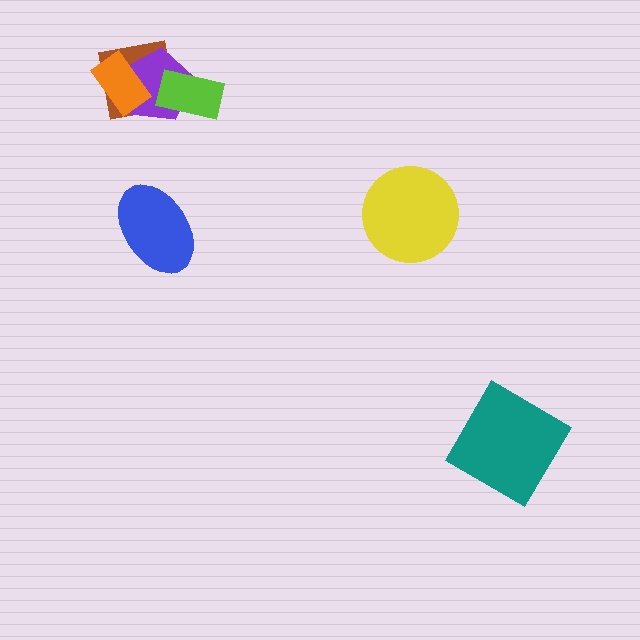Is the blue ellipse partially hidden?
No, no other shape covers it.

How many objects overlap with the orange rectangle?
2 objects overlap with the orange rectangle.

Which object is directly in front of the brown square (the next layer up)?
The purple pentagon is directly in front of the brown square.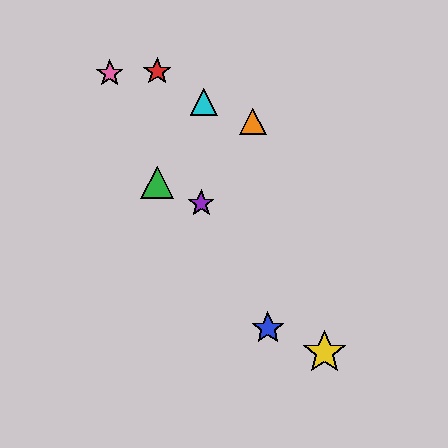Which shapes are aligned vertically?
The red star, the green triangle are aligned vertically.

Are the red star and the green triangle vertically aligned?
Yes, both are at x≈157.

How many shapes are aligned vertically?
2 shapes (the red star, the green triangle) are aligned vertically.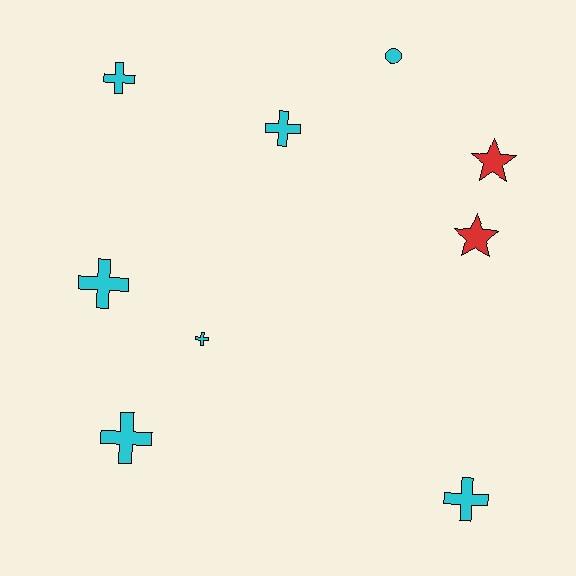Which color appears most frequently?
Cyan, with 7 objects.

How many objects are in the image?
There are 9 objects.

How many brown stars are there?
There are no brown stars.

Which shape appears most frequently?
Cross, with 6 objects.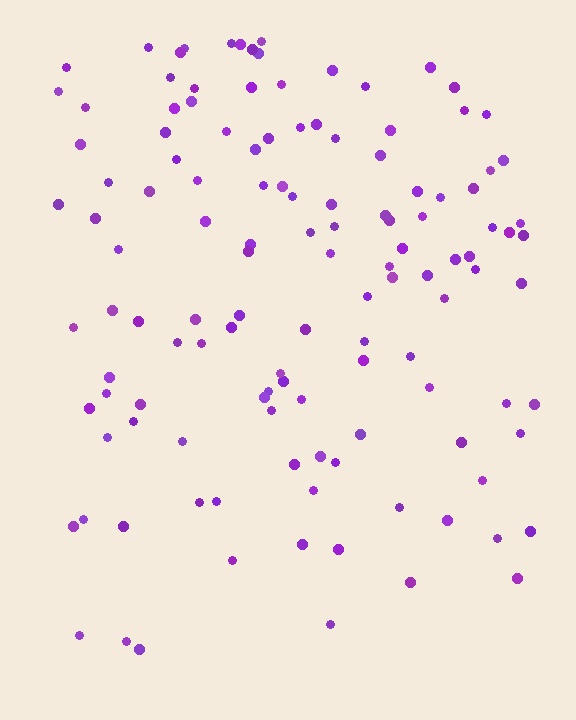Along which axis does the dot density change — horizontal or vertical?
Vertical.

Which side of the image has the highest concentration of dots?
The top.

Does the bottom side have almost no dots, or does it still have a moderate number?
Still a moderate number, just noticeably fewer than the top.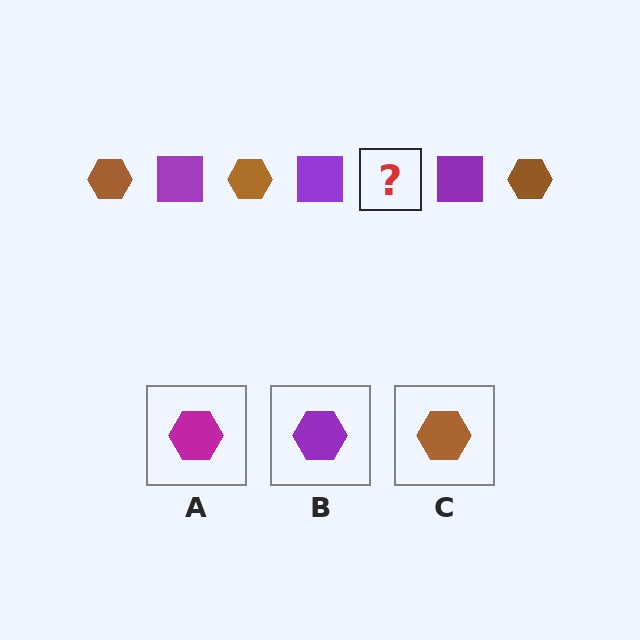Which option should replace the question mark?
Option C.